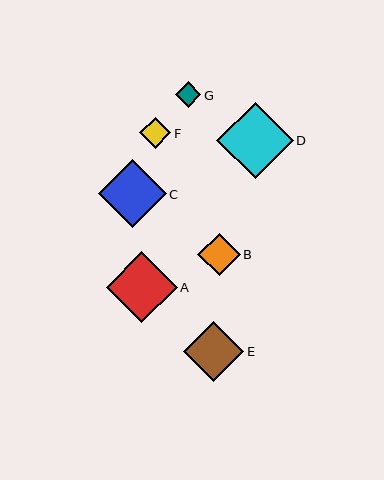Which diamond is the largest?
Diamond D is the largest with a size of approximately 77 pixels.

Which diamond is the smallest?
Diamond G is the smallest with a size of approximately 26 pixels.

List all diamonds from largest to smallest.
From largest to smallest: D, A, C, E, B, F, G.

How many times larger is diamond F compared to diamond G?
Diamond F is approximately 1.2 times the size of diamond G.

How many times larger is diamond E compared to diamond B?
Diamond E is approximately 1.4 times the size of diamond B.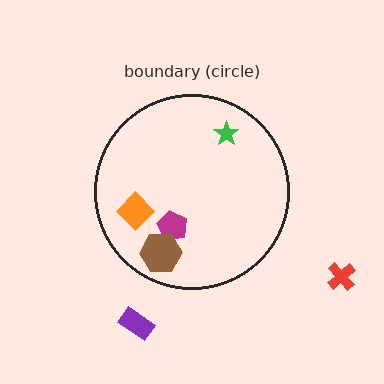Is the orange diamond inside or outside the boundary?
Inside.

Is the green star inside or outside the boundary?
Inside.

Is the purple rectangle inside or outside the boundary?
Outside.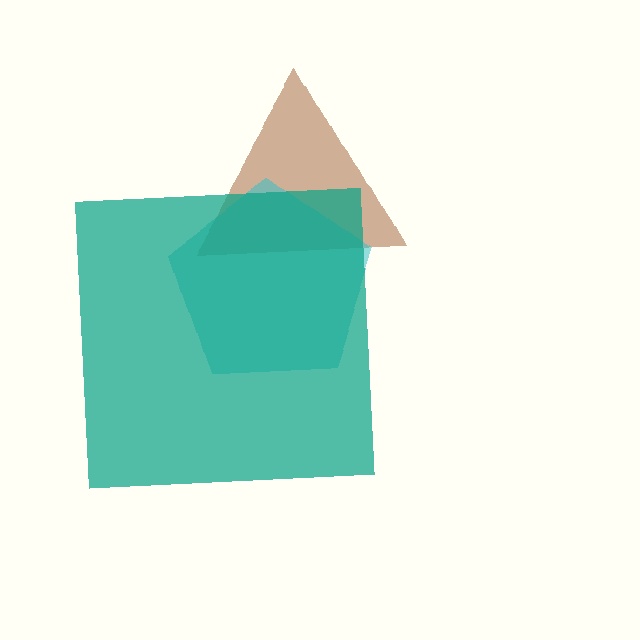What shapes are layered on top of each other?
The layered shapes are: a brown triangle, a cyan pentagon, a teal square.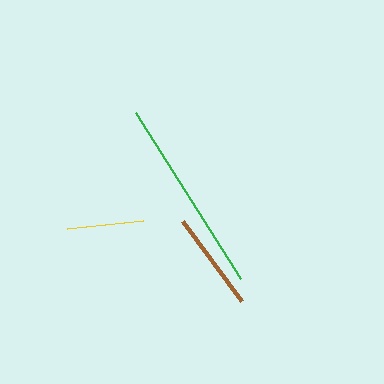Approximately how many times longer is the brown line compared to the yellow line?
The brown line is approximately 1.3 times the length of the yellow line.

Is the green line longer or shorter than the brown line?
The green line is longer than the brown line.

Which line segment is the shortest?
The yellow line is the shortest at approximately 76 pixels.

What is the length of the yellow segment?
The yellow segment is approximately 76 pixels long.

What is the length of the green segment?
The green segment is approximately 196 pixels long.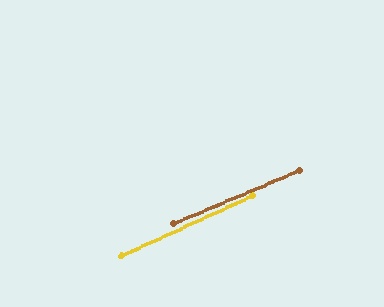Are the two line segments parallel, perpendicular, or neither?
Parallel — their directions differ by only 1.9°.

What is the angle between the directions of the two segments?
Approximately 2 degrees.